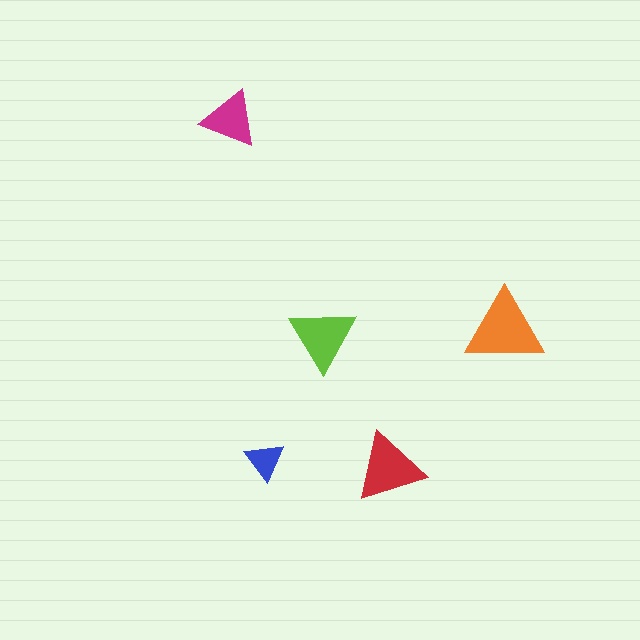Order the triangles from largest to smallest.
the orange one, the red one, the lime one, the magenta one, the blue one.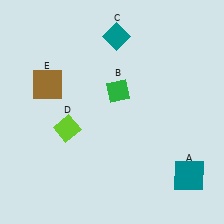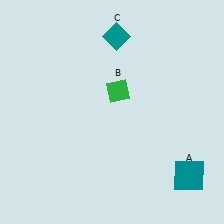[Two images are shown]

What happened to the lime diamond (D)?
The lime diamond (D) was removed in Image 2. It was in the bottom-left area of Image 1.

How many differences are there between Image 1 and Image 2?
There are 2 differences between the two images.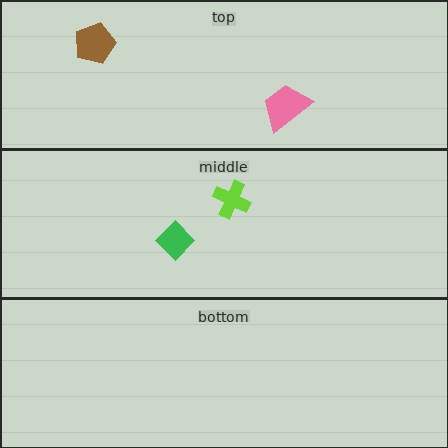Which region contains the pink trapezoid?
The top region.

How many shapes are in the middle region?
2.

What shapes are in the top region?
The pink trapezoid, the brown pentagon.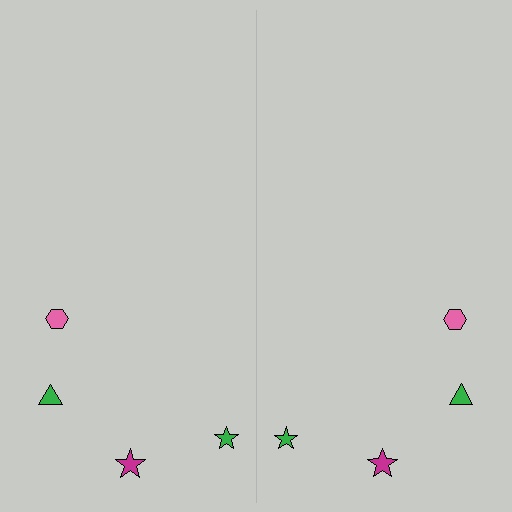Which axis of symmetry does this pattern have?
The pattern has a vertical axis of symmetry running through the center of the image.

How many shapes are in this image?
There are 8 shapes in this image.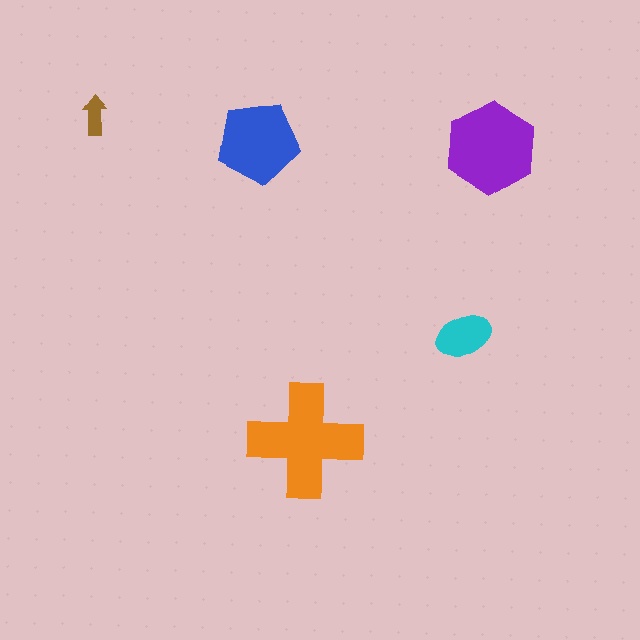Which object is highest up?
The brown arrow is topmost.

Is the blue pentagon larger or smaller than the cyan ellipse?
Larger.